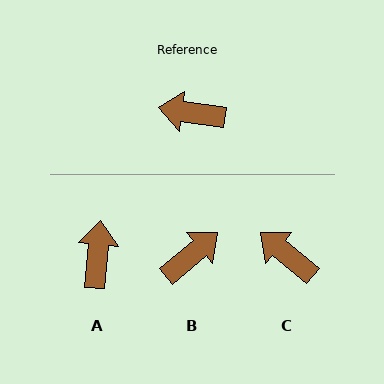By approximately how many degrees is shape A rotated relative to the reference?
Approximately 87 degrees clockwise.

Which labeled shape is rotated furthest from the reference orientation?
B, about 131 degrees away.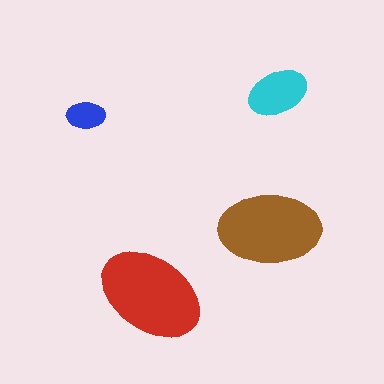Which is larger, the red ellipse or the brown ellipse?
The red one.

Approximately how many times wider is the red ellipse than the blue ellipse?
About 2.5 times wider.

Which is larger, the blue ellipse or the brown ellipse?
The brown one.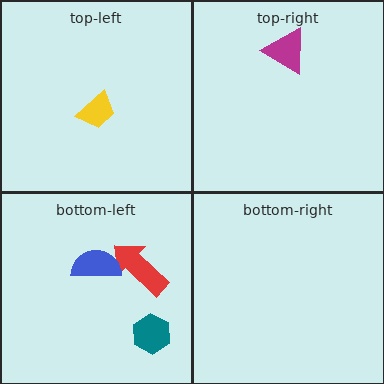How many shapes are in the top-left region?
1.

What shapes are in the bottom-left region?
The teal hexagon, the red arrow, the blue semicircle.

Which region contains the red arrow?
The bottom-left region.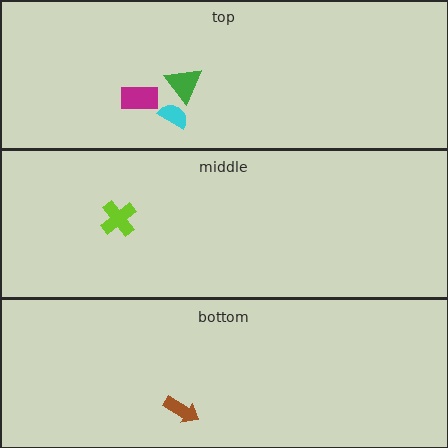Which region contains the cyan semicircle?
The top region.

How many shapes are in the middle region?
1.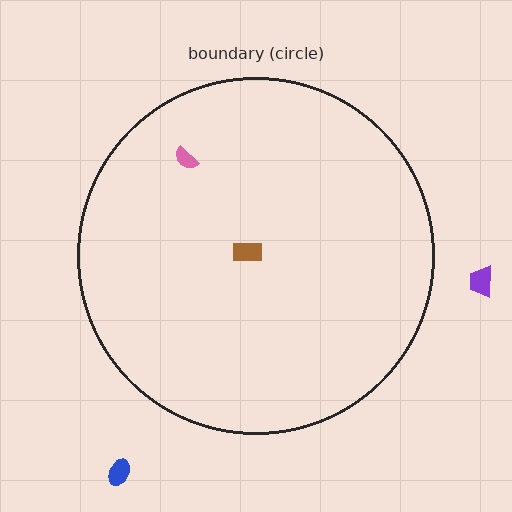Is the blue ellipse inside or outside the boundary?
Outside.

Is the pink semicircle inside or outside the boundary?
Inside.